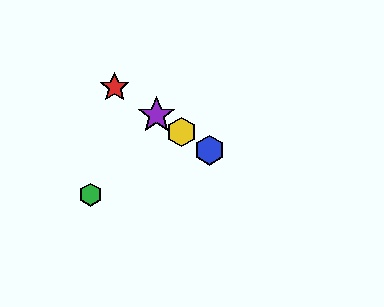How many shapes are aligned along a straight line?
4 shapes (the red star, the blue hexagon, the yellow hexagon, the purple star) are aligned along a straight line.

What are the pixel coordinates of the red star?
The red star is at (115, 87).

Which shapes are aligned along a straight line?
The red star, the blue hexagon, the yellow hexagon, the purple star are aligned along a straight line.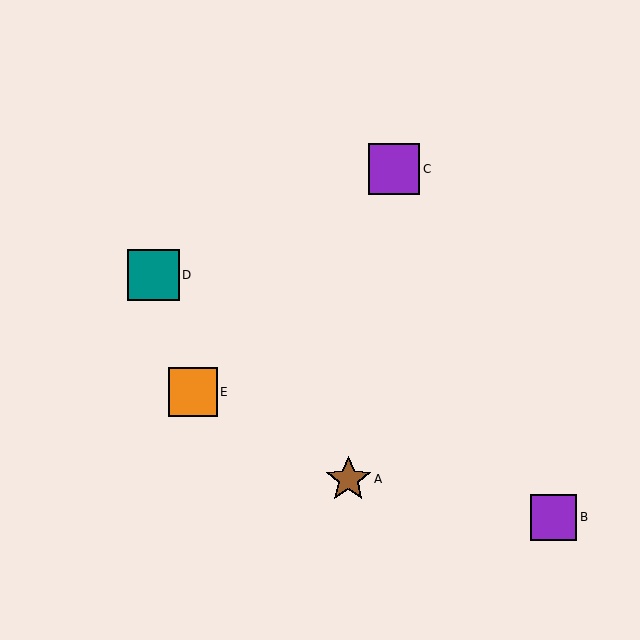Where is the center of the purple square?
The center of the purple square is at (554, 517).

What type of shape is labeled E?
Shape E is an orange square.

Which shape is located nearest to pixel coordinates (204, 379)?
The orange square (labeled E) at (193, 392) is nearest to that location.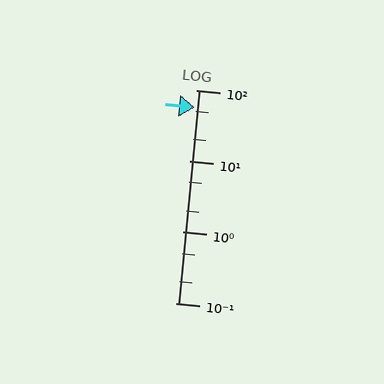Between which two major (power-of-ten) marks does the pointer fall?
The pointer is between 10 and 100.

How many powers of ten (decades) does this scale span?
The scale spans 3 decades, from 0.1 to 100.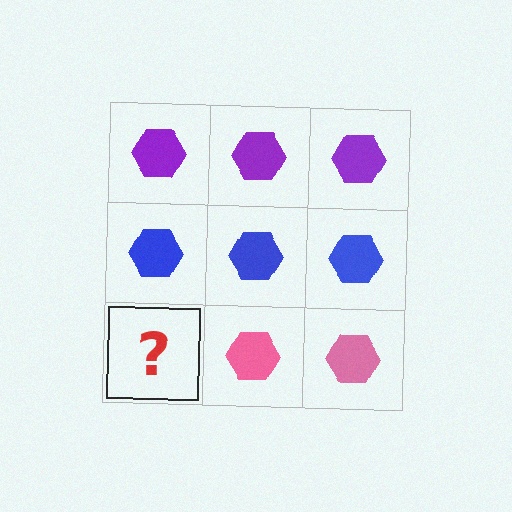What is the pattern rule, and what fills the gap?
The rule is that each row has a consistent color. The gap should be filled with a pink hexagon.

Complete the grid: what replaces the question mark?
The question mark should be replaced with a pink hexagon.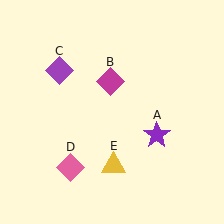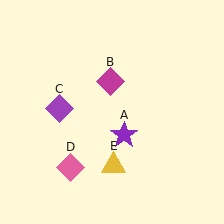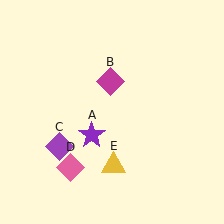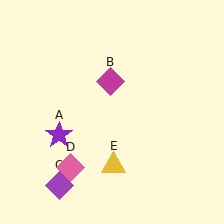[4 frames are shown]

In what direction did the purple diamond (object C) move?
The purple diamond (object C) moved down.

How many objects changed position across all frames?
2 objects changed position: purple star (object A), purple diamond (object C).